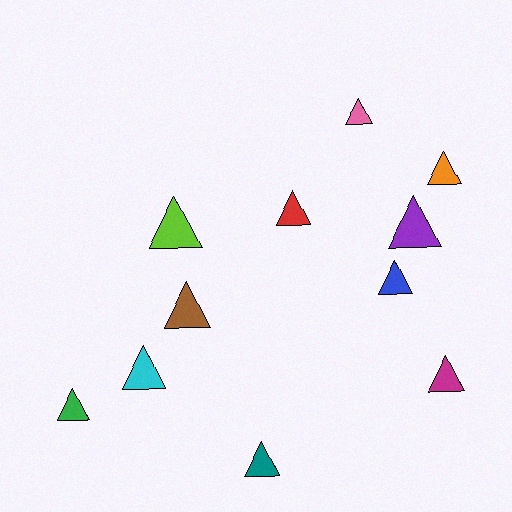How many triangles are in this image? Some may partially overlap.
There are 11 triangles.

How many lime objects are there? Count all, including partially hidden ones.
There is 1 lime object.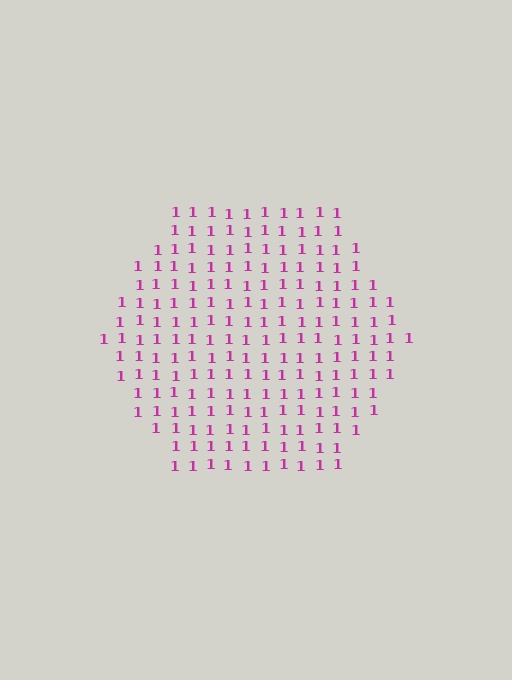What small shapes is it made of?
It is made of small digit 1's.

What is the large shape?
The large shape is a hexagon.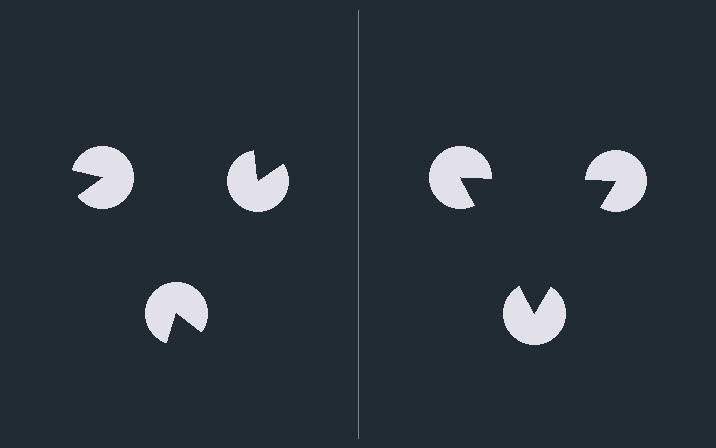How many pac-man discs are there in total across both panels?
6 — 3 on each side.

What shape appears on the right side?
An illusory triangle.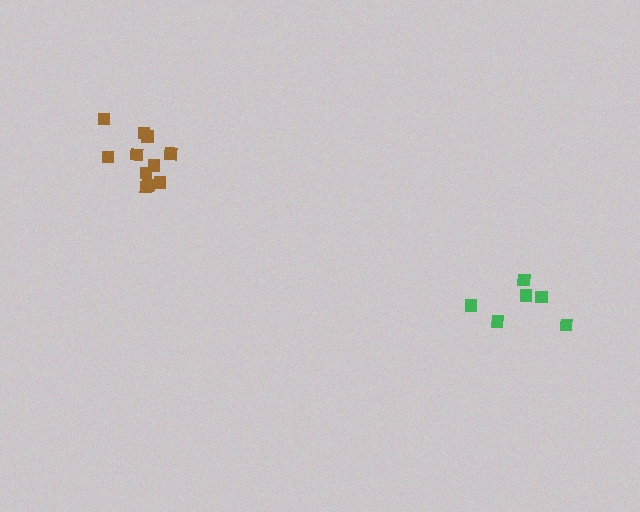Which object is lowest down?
The green cluster is bottommost.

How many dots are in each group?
Group 1: 6 dots, Group 2: 12 dots (18 total).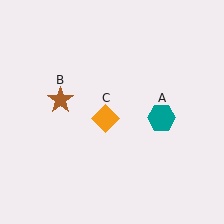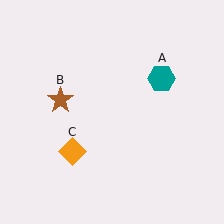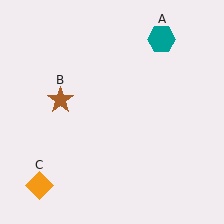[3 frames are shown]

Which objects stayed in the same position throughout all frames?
Brown star (object B) remained stationary.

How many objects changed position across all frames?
2 objects changed position: teal hexagon (object A), orange diamond (object C).